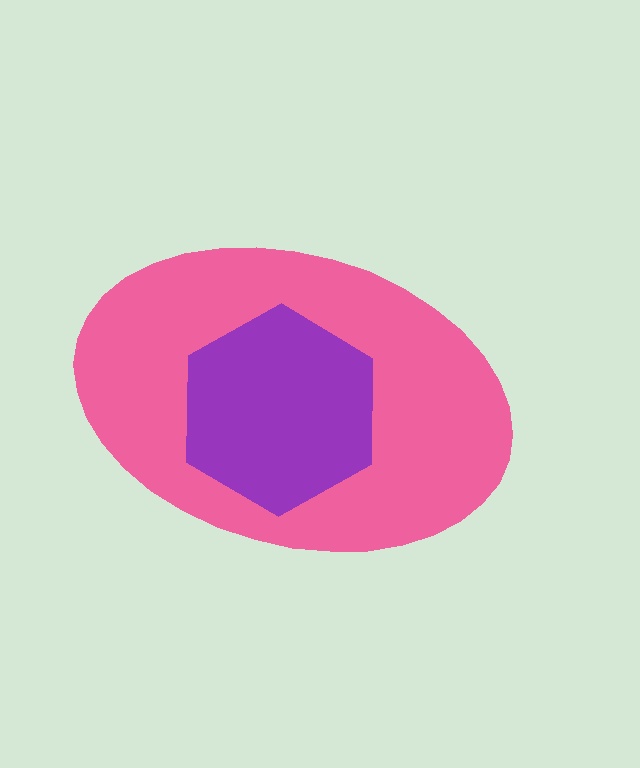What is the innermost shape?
The purple hexagon.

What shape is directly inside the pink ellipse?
The purple hexagon.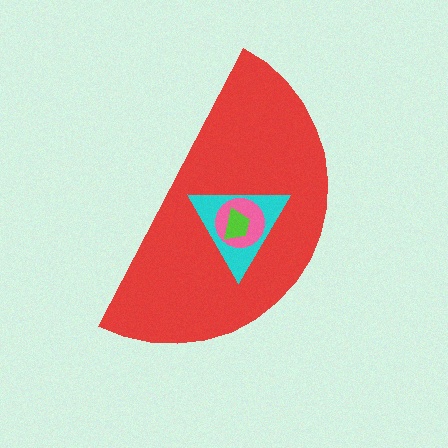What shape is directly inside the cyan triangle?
The pink circle.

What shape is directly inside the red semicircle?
The cyan triangle.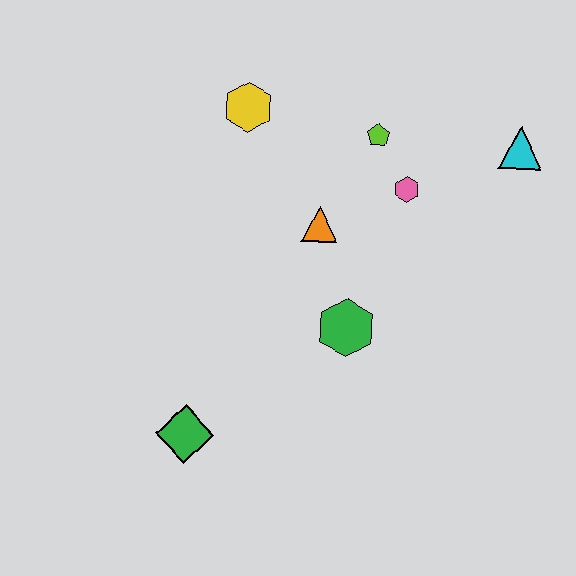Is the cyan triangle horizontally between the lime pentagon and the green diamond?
No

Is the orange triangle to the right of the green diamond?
Yes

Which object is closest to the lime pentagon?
The pink hexagon is closest to the lime pentagon.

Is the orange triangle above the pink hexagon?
No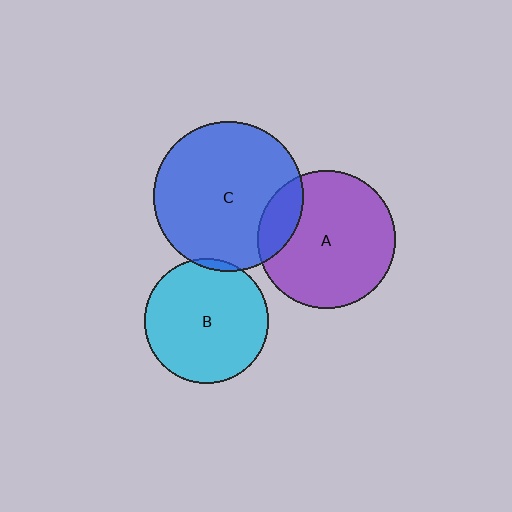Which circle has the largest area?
Circle C (blue).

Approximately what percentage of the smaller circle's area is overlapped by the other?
Approximately 15%.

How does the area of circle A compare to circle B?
Approximately 1.2 times.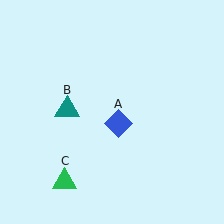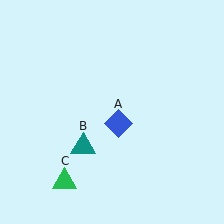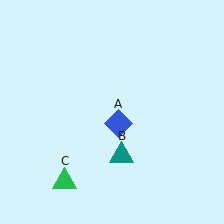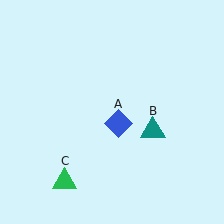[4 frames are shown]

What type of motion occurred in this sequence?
The teal triangle (object B) rotated counterclockwise around the center of the scene.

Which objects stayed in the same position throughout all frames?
Blue diamond (object A) and green triangle (object C) remained stationary.